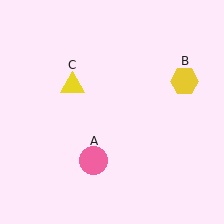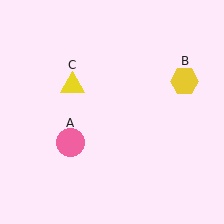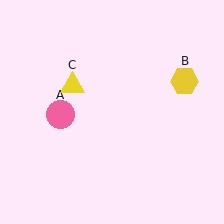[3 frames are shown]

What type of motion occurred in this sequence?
The pink circle (object A) rotated clockwise around the center of the scene.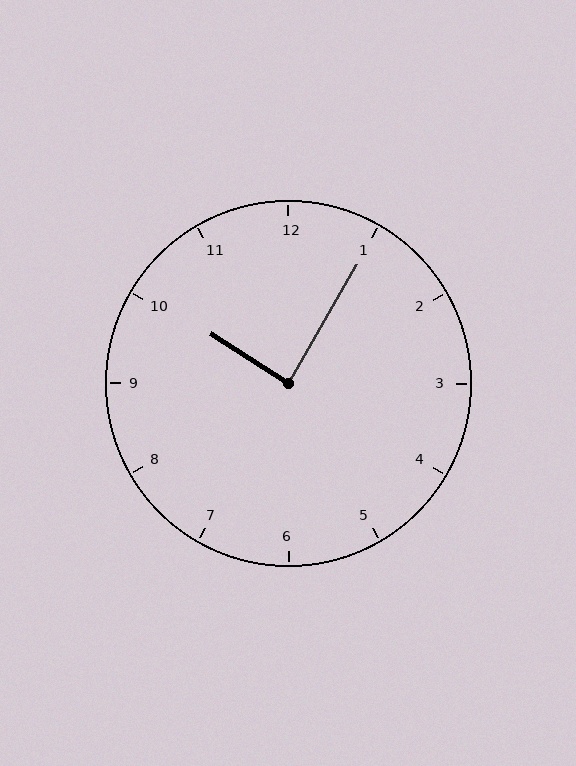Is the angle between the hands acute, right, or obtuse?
It is right.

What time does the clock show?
10:05.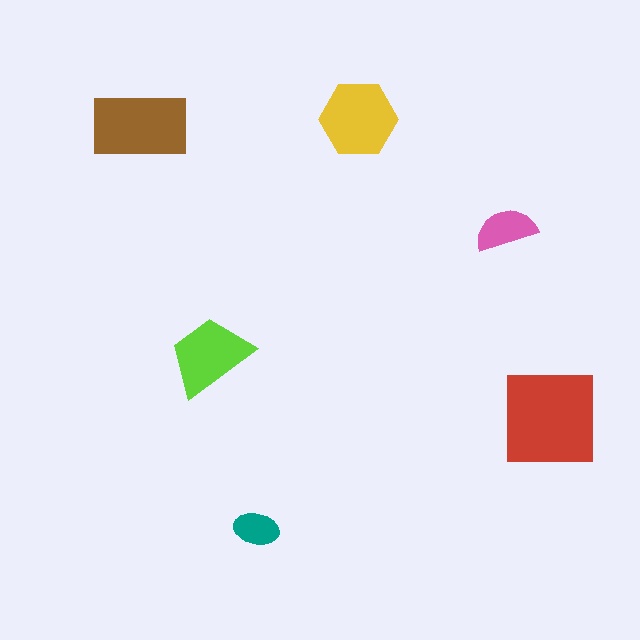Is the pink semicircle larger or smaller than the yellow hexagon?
Smaller.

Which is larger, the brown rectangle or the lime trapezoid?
The brown rectangle.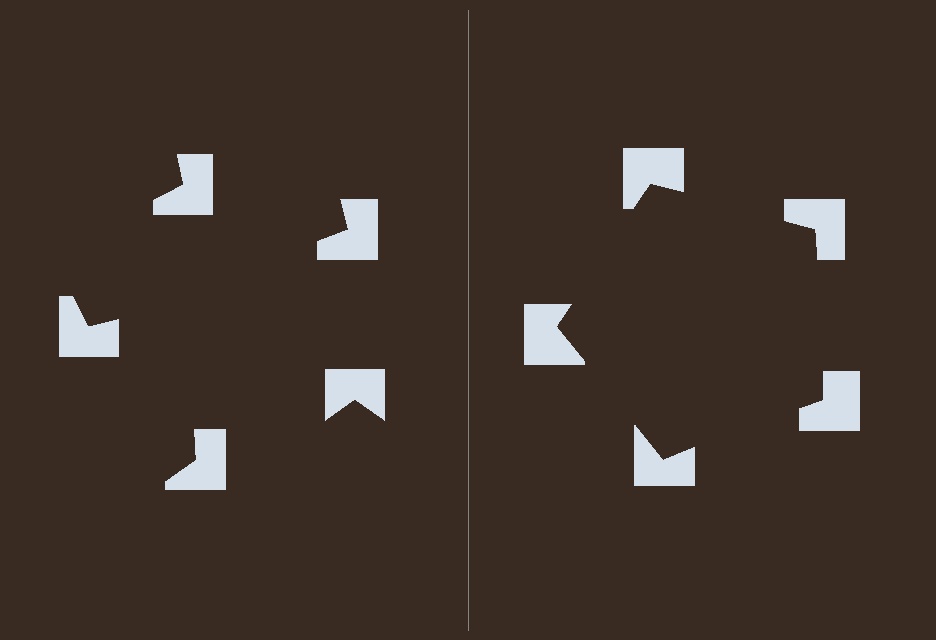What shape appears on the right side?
An illusory pentagon.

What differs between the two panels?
The notched squares are positioned identically on both sides; only the wedge orientations differ. On the right they align to a pentagon; on the left they are misaligned.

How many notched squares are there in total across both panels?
10 — 5 on each side.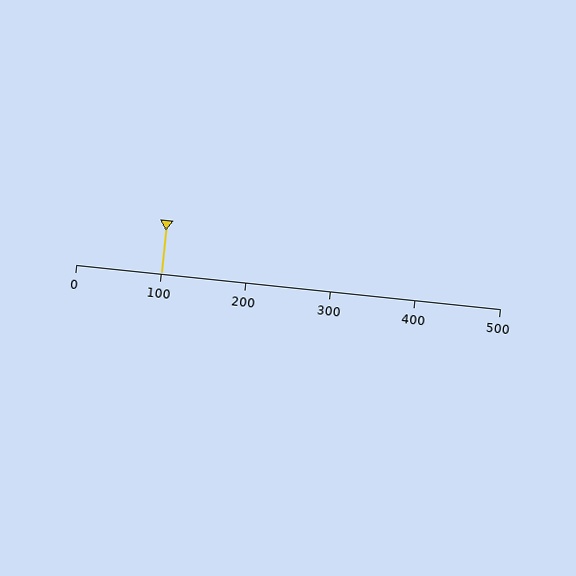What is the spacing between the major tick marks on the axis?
The major ticks are spaced 100 apart.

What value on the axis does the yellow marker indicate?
The marker indicates approximately 100.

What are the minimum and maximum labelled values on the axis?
The axis runs from 0 to 500.